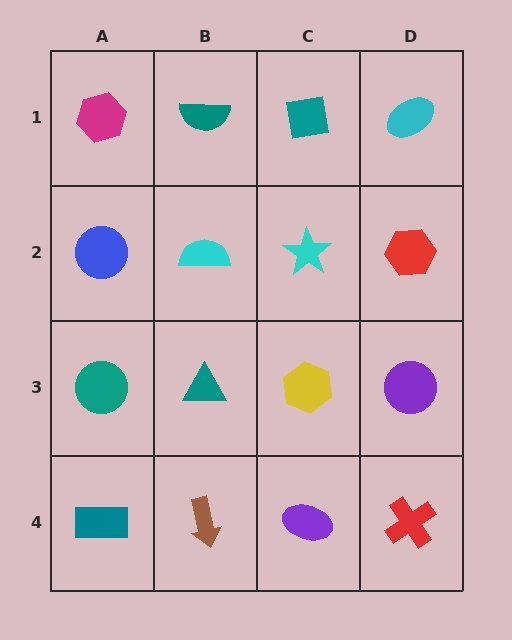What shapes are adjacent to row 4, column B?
A teal triangle (row 3, column B), a teal rectangle (row 4, column A), a purple ellipse (row 4, column C).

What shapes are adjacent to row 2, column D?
A cyan ellipse (row 1, column D), a purple circle (row 3, column D), a cyan star (row 2, column C).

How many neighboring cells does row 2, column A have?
3.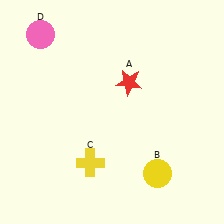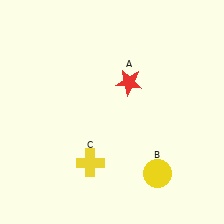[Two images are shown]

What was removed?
The pink circle (D) was removed in Image 2.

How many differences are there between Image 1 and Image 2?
There is 1 difference between the two images.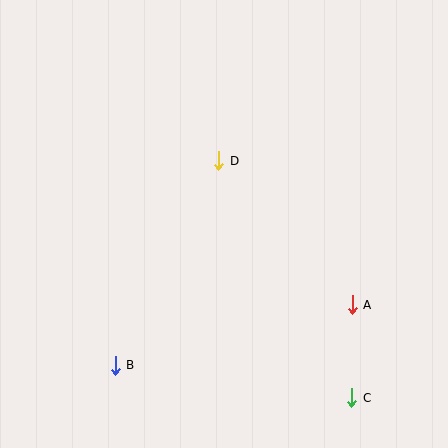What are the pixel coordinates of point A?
Point A is at (352, 305).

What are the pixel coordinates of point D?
Point D is at (219, 161).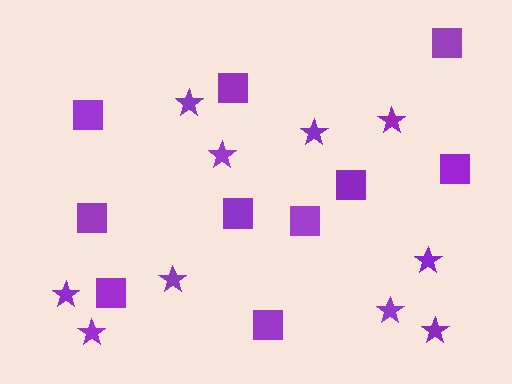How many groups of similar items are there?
There are 2 groups: one group of stars (10) and one group of squares (10).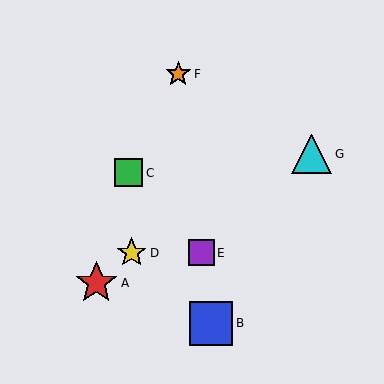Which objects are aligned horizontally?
Objects D, E are aligned horizontally.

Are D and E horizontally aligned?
Yes, both are at y≈253.